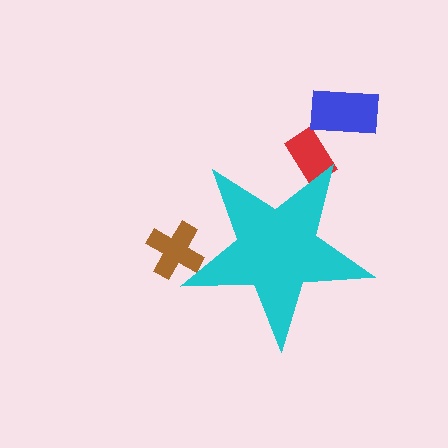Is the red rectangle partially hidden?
Yes, the red rectangle is partially hidden behind the cyan star.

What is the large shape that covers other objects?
A cyan star.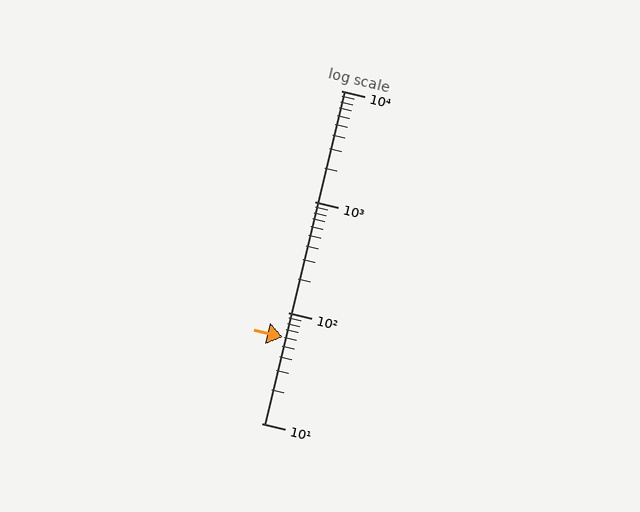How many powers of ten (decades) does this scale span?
The scale spans 3 decades, from 10 to 10000.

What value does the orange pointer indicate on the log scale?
The pointer indicates approximately 60.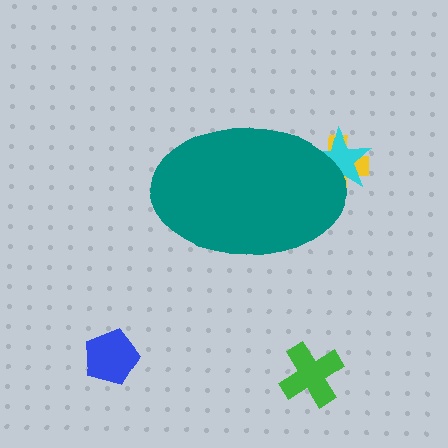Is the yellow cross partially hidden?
Yes, the yellow cross is partially hidden behind the teal ellipse.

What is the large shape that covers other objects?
A teal ellipse.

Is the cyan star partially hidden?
Yes, the cyan star is partially hidden behind the teal ellipse.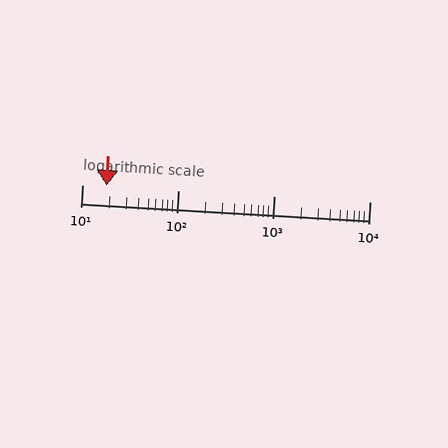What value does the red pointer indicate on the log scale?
The pointer indicates approximately 18.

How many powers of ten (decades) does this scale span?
The scale spans 3 decades, from 10 to 10000.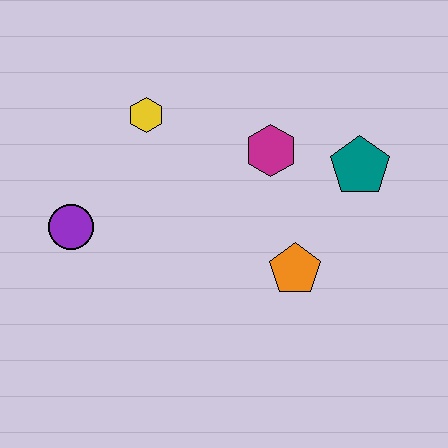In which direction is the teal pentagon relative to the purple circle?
The teal pentagon is to the right of the purple circle.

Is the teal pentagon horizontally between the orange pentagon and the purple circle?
No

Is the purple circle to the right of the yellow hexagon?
No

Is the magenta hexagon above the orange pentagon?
Yes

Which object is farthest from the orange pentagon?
The purple circle is farthest from the orange pentagon.